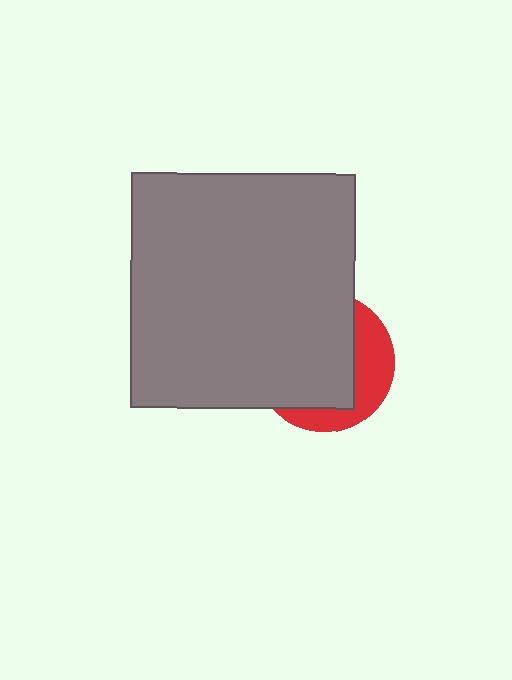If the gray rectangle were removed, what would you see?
You would see the complete red circle.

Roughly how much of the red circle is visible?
A small part of it is visible (roughly 32%).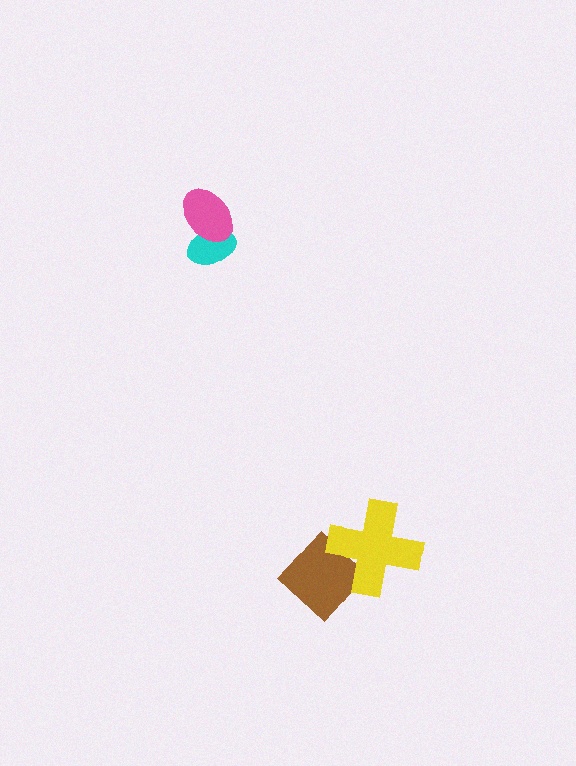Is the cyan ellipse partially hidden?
Yes, it is partially covered by another shape.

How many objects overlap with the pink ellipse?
1 object overlaps with the pink ellipse.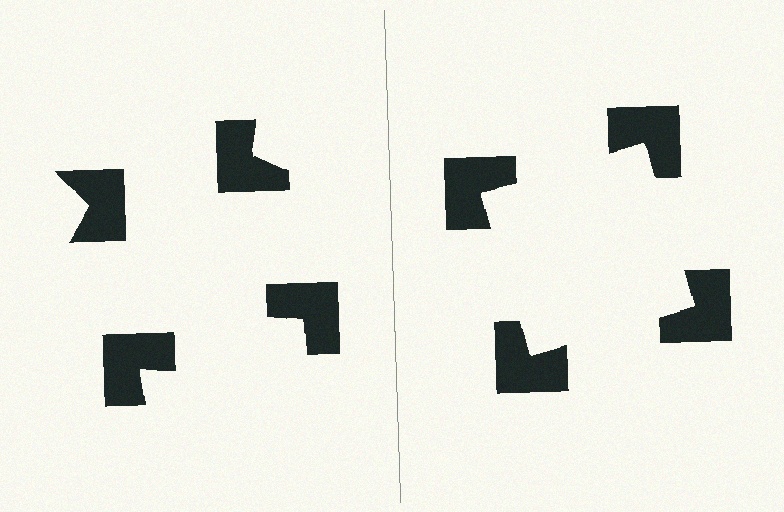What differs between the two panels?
The notched squares are positioned identically on both sides; only the wedge orientations differ. On the right they align to a square; on the left they are misaligned.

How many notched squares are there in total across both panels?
8 — 4 on each side.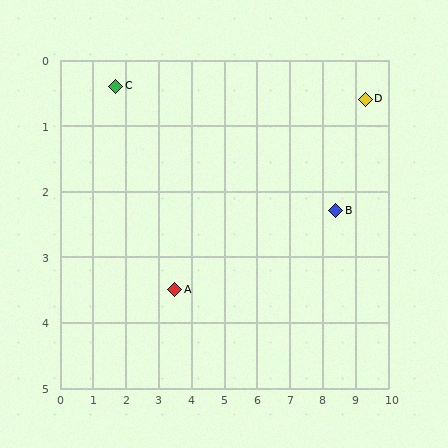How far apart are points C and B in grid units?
Points C and B are about 7.0 grid units apart.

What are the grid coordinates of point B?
Point B is at approximately (8.4, 2.3).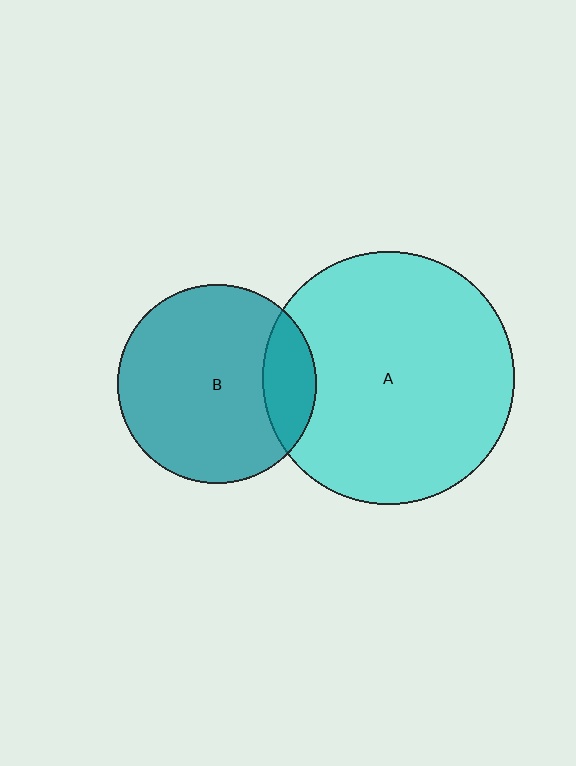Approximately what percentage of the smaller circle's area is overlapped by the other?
Approximately 20%.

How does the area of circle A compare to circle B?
Approximately 1.6 times.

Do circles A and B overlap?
Yes.